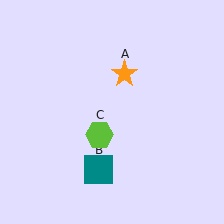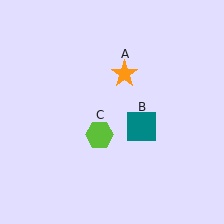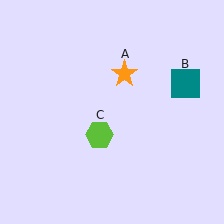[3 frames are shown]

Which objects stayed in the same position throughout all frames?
Orange star (object A) and lime hexagon (object C) remained stationary.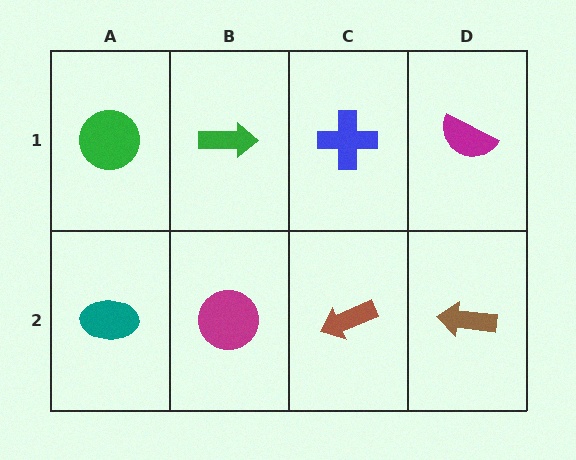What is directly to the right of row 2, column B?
A brown arrow.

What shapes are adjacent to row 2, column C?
A blue cross (row 1, column C), a magenta circle (row 2, column B), a brown arrow (row 2, column D).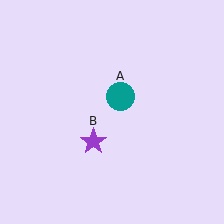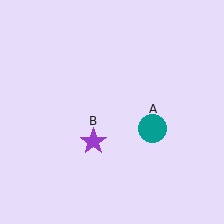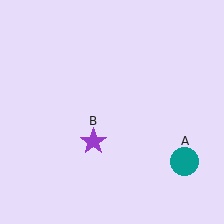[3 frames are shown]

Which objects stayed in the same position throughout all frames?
Purple star (object B) remained stationary.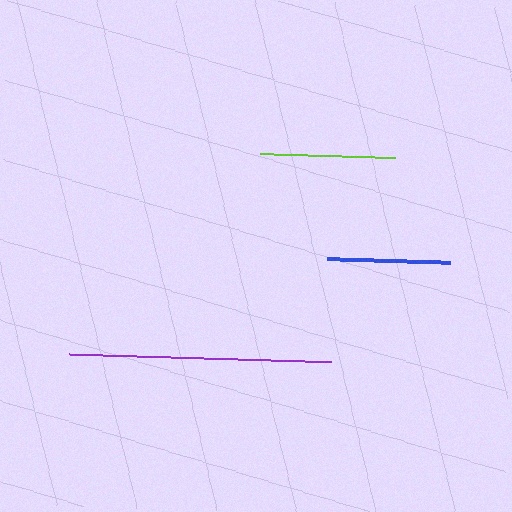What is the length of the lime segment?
The lime segment is approximately 135 pixels long.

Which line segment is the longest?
The purple line is the longest at approximately 262 pixels.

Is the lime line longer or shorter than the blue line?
The lime line is longer than the blue line.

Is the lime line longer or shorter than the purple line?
The purple line is longer than the lime line.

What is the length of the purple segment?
The purple segment is approximately 262 pixels long.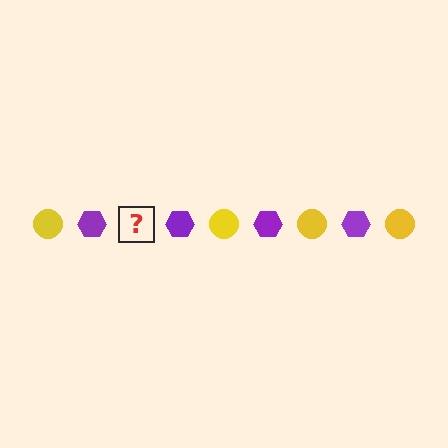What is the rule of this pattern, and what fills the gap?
The rule is that the pattern alternates between yellow circle and purple hexagon. The gap should be filled with a yellow circle.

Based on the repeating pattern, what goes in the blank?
The blank should be a yellow circle.